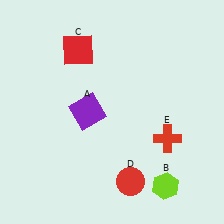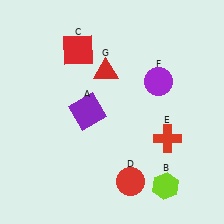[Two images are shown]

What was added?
A purple circle (F), a red triangle (G) were added in Image 2.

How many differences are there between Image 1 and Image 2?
There are 2 differences between the two images.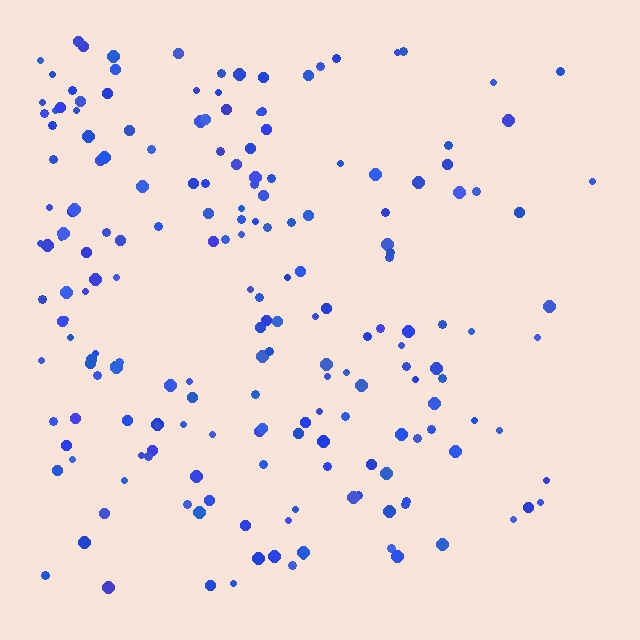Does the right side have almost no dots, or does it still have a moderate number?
Still a moderate number, just noticeably fewer than the left.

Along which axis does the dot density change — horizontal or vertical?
Horizontal.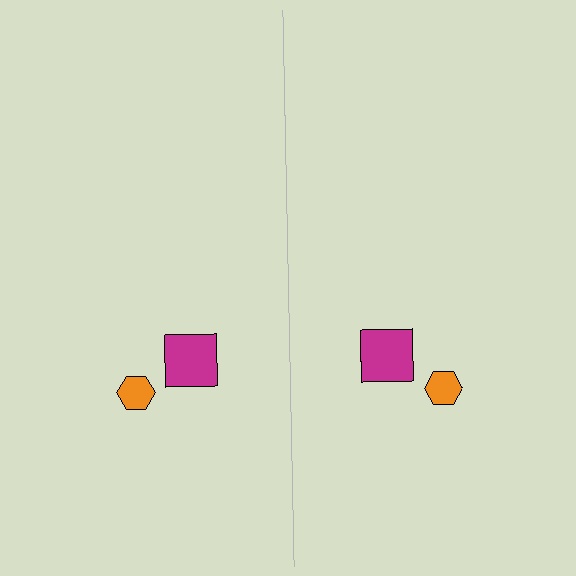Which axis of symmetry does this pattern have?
The pattern has a vertical axis of symmetry running through the center of the image.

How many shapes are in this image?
There are 4 shapes in this image.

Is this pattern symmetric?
Yes, this pattern has bilateral (reflection) symmetry.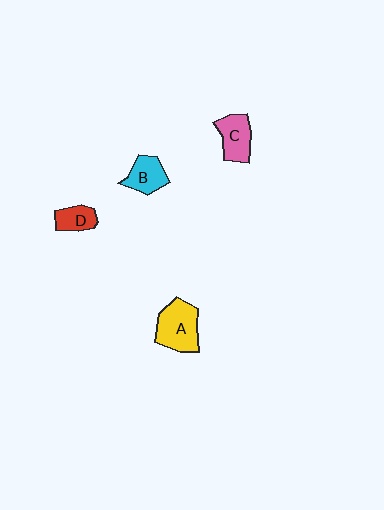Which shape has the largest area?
Shape A (yellow).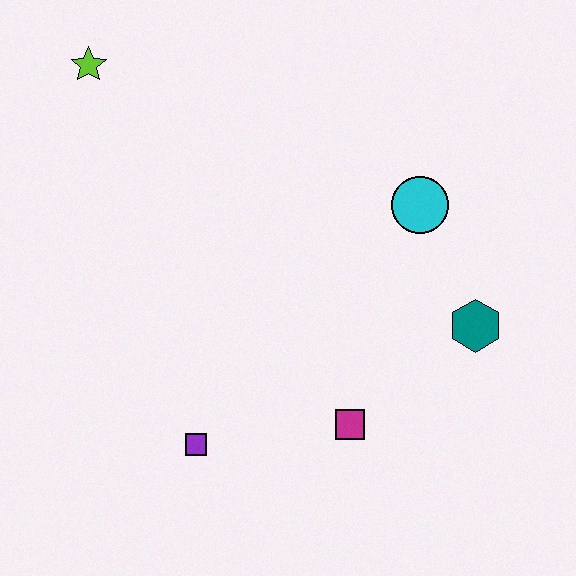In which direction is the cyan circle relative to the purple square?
The cyan circle is above the purple square.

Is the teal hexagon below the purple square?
No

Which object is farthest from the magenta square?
The lime star is farthest from the magenta square.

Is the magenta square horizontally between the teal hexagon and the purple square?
Yes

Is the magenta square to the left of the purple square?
No